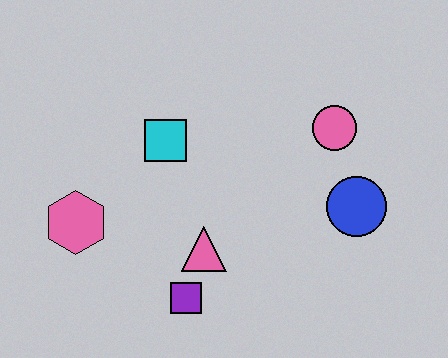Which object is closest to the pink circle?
The blue circle is closest to the pink circle.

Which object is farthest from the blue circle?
The pink hexagon is farthest from the blue circle.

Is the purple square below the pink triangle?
Yes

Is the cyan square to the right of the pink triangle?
No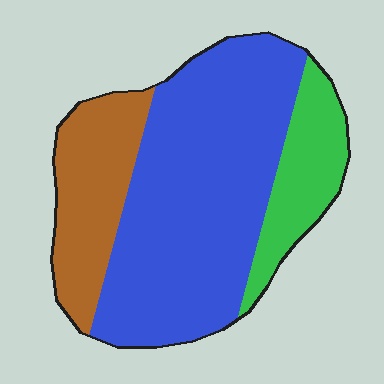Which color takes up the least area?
Green, at roughly 15%.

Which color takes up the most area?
Blue, at roughly 60%.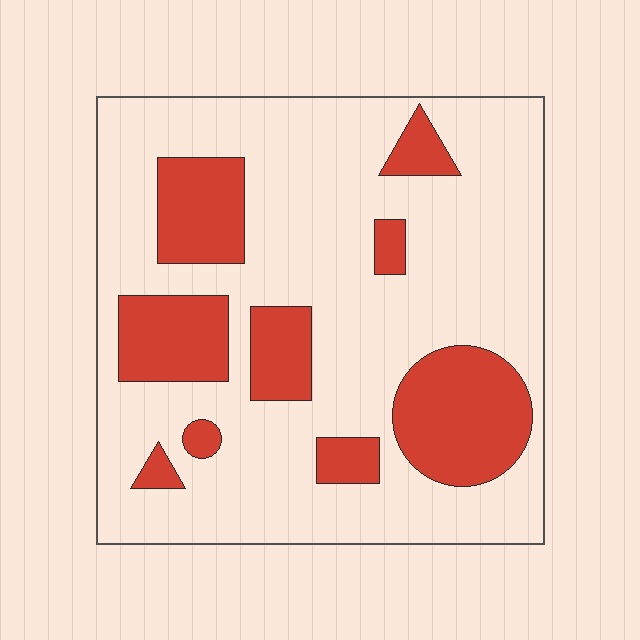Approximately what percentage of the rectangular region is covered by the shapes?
Approximately 25%.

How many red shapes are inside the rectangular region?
9.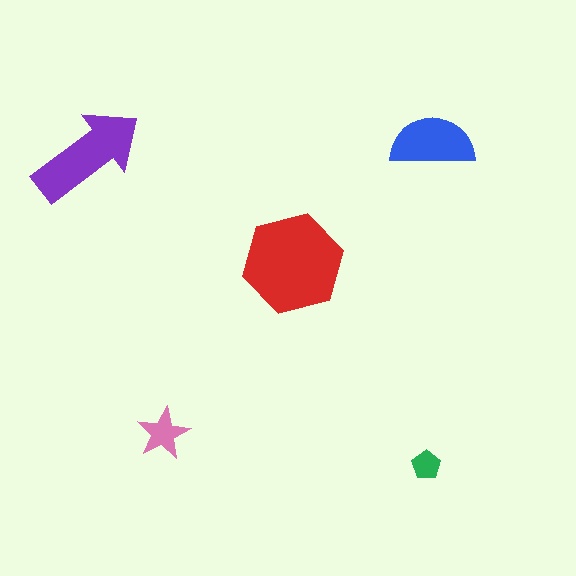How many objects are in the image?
There are 5 objects in the image.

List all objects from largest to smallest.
The red hexagon, the purple arrow, the blue semicircle, the pink star, the green pentagon.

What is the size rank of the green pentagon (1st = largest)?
5th.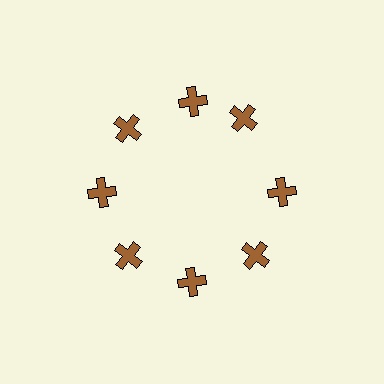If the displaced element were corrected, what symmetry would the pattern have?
It would have 8-fold rotational symmetry — the pattern would map onto itself every 45 degrees.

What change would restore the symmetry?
The symmetry would be restored by rotating it back into even spacing with its neighbors so that all 8 crosses sit at equal angles and equal distance from the center.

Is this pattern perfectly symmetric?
No. The 8 brown crosses are arranged in a ring, but one element near the 2 o'clock position is rotated out of alignment along the ring, breaking the 8-fold rotational symmetry.